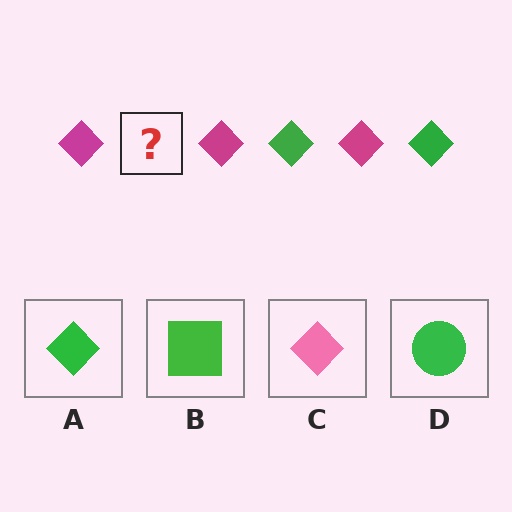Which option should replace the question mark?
Option A.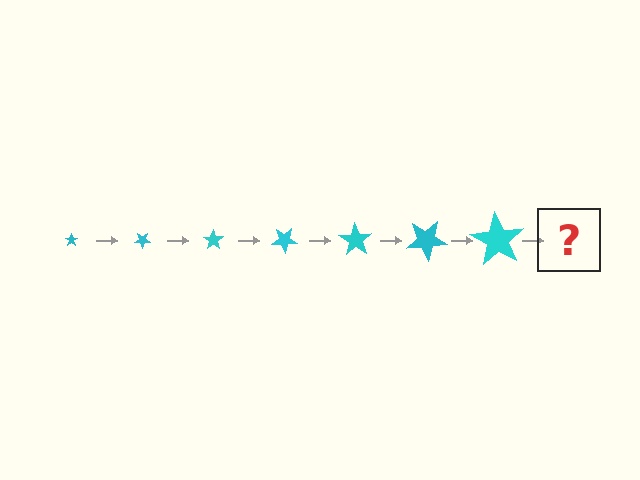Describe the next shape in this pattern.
It should be a star, larger than the previous one and rotated 245 degrees from the start.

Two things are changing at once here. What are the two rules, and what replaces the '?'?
The two rules are that the star grows larger each step and it rotates 35 degrees each step. The '?' should be a star, larger than the previous one and rotated 245 degrees from the start.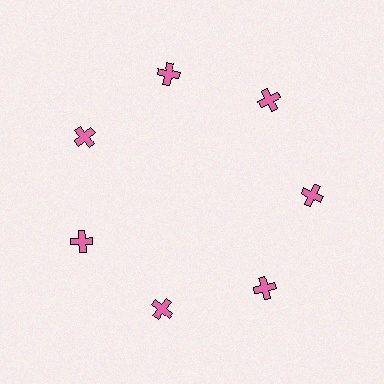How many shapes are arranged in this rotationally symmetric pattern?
There are 7 shapes, arranged in 7 groups of 1.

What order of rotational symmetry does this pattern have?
This pattern has 7-fold rotational symmetry.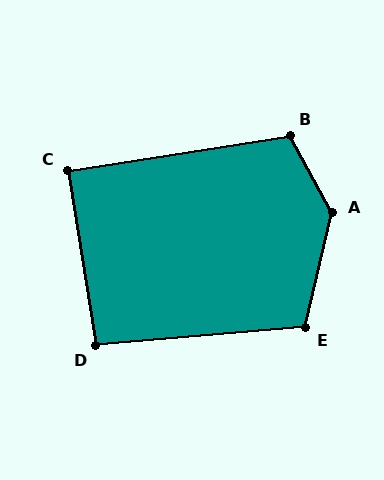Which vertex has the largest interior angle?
A, at approximately 138 degrees.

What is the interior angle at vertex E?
Approximately 108 degrees (obtuse).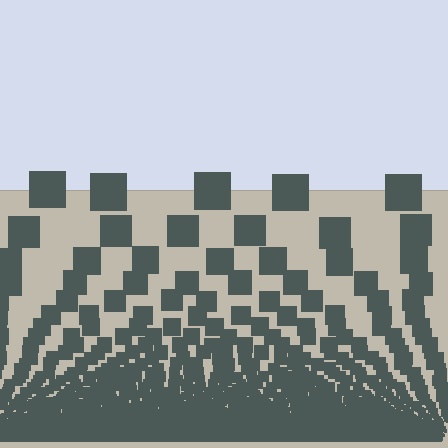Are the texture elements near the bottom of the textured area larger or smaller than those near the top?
Smaller. The gradient is inverted — elements near the bottom are smaller and denser.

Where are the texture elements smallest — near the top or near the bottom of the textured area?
Near the bottom.